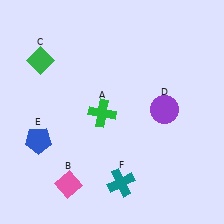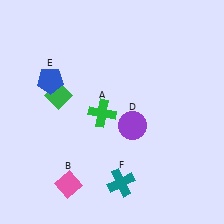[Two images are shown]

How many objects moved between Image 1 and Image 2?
3 objects moved between the two images.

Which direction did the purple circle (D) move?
The purple circle (D) moved left.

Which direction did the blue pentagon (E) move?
The blue pentagon (E) moved up.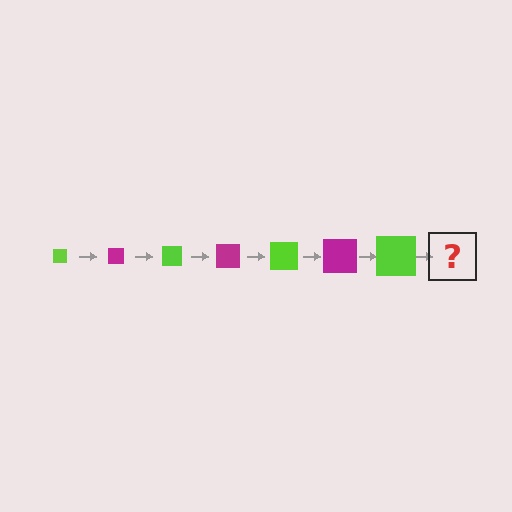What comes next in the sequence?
The next element should be a magenta square, larger than the previous one.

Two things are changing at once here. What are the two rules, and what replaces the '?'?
The two rules are that the square grows larger each step and the color cycles through lime and magenta. The '?' should be a magenta square, larger than the previous one.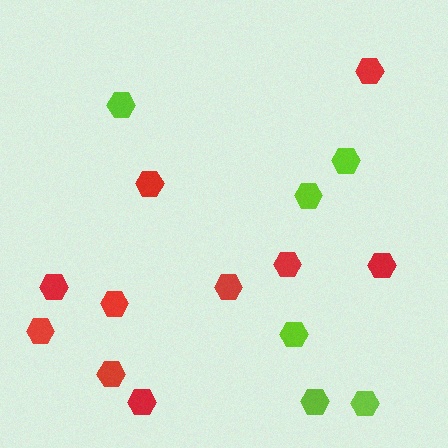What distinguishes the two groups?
There are 2 groups: one group of red hexagons (10) and one group of lime hexagons (6).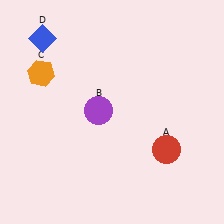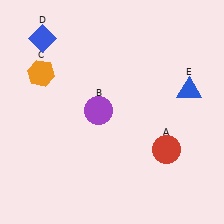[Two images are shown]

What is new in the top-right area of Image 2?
A blue triangle (E) was added in the top-right area of Image 2.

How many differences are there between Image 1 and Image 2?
There is 1 difference between the two images.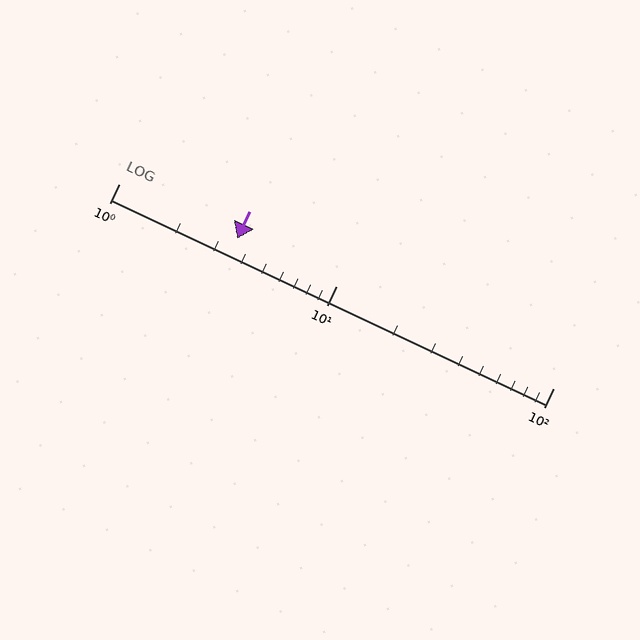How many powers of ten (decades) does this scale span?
The scale spans 2 decades, from 1 to 100.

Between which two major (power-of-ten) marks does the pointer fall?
The pointer is between 1 and 10.